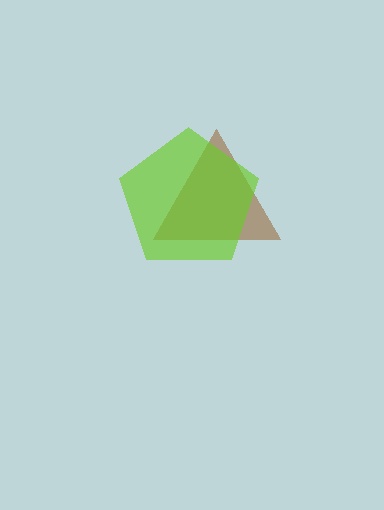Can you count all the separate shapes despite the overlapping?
Yes, there are 2 separate shapes.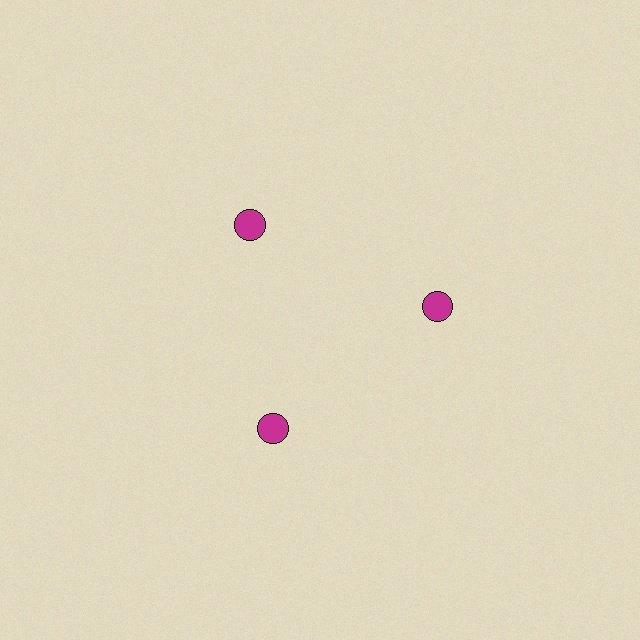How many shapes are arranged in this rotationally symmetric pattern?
There are 3 shapes, arranged in 3 groups of 1.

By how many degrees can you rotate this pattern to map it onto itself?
The pattern maps onto itself every 120 degrees of rotation.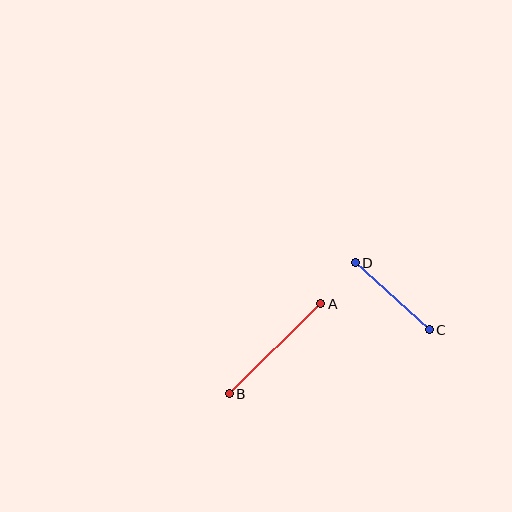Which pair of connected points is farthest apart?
Points A and B are farthest apart.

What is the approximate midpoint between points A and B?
The midpoint is at approximately (275, 349) pixels.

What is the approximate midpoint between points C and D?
The midpoint is at approximately (392, 296) pixels.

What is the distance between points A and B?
The distance is approximately 128 pixels.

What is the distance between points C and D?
The distance is approximately 100 pixels.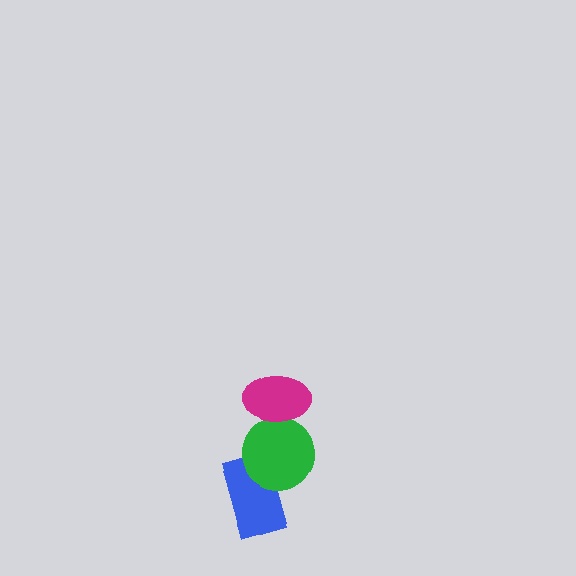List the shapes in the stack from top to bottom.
From top to bottom: the magenta ellipse, the green circle, the blue rectangle.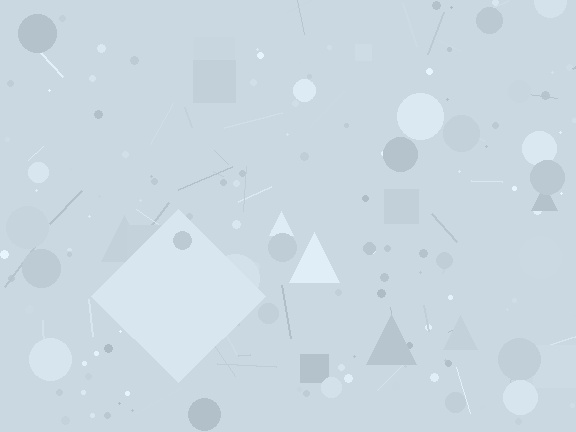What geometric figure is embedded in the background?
A diamond is embedded in the background.